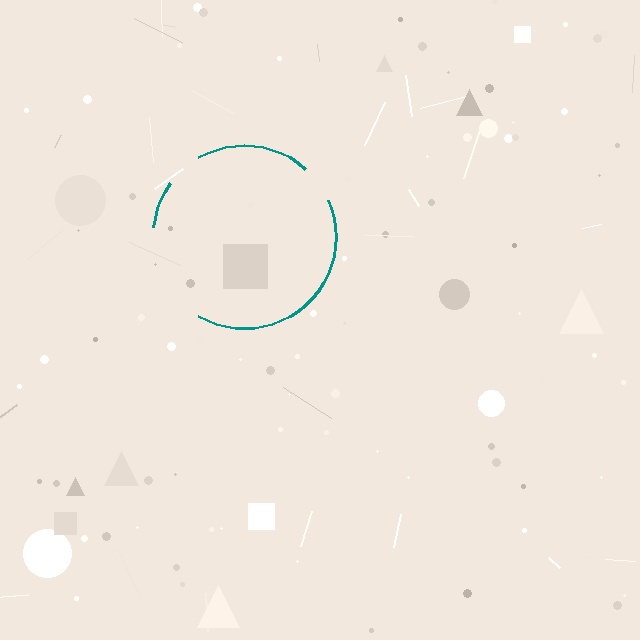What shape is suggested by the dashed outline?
The dashed outline suggests a circle.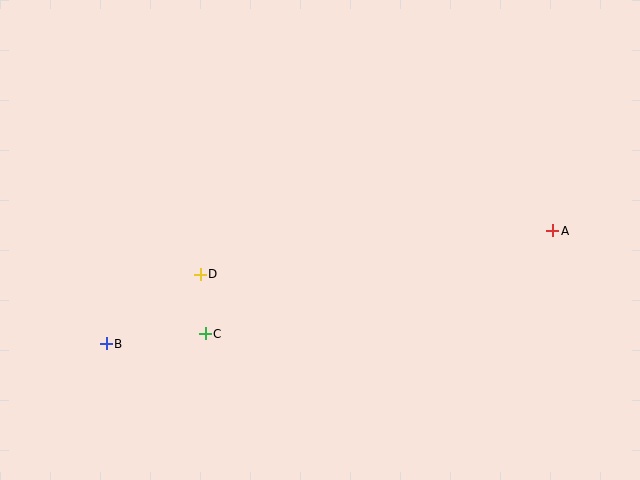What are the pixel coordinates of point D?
Point D is at (200, 274).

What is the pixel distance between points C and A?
The distance between C and A is 362 pixels.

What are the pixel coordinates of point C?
Point C is at (205, 334).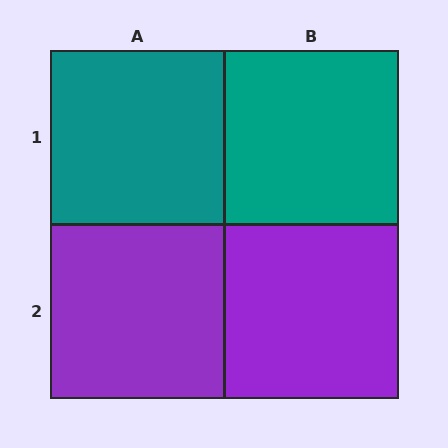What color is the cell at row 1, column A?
Teal.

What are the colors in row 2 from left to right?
Purple, purple.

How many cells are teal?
2 cells are teal.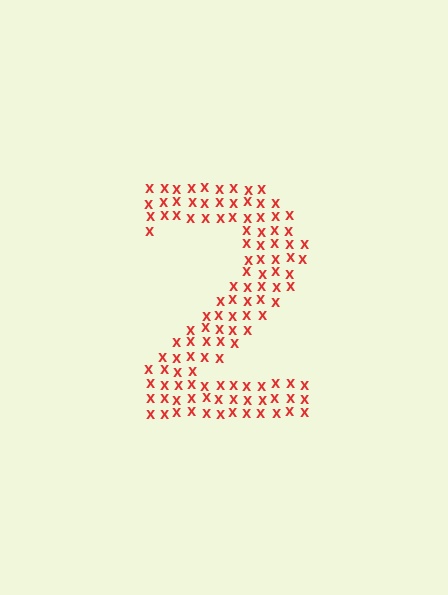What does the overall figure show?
The overall figure shows the digit 2.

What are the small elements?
The small elements are letter X's.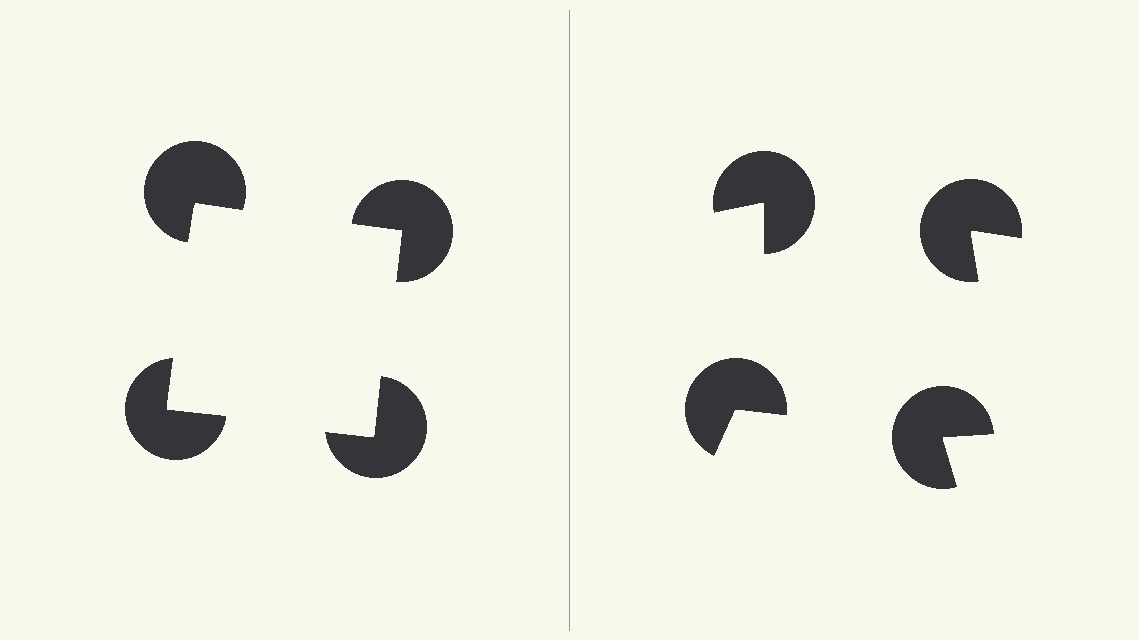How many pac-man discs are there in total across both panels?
8 — 4 on each side.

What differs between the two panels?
The pac-man discs are positioned identically on both sides; only the wedge orientations differ. On the left they align to a square; on the right they are misaligned.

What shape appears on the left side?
An illusory square.